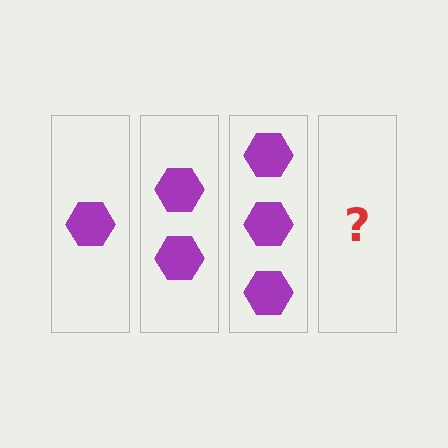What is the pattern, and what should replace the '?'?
The pattern is that each step adds one more hexagon. The '?' should be 4 hexagons.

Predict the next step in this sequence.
The next step is 4 hexagons.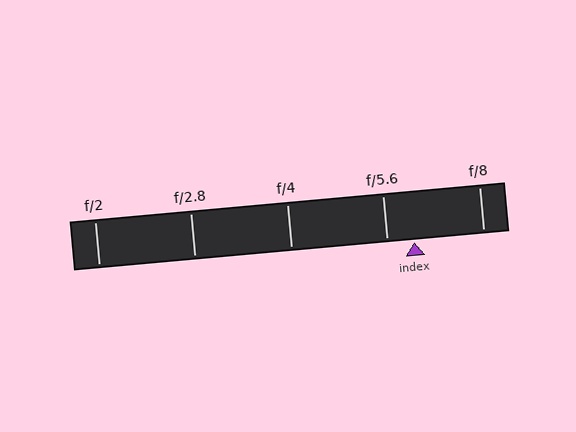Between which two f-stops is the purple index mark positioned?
The index mark is between f/5.6 and f/8.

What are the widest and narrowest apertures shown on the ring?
The widest aperture shown is f/2 and the narrowest is f/8.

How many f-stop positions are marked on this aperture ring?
There are 5 f-stop positions marked.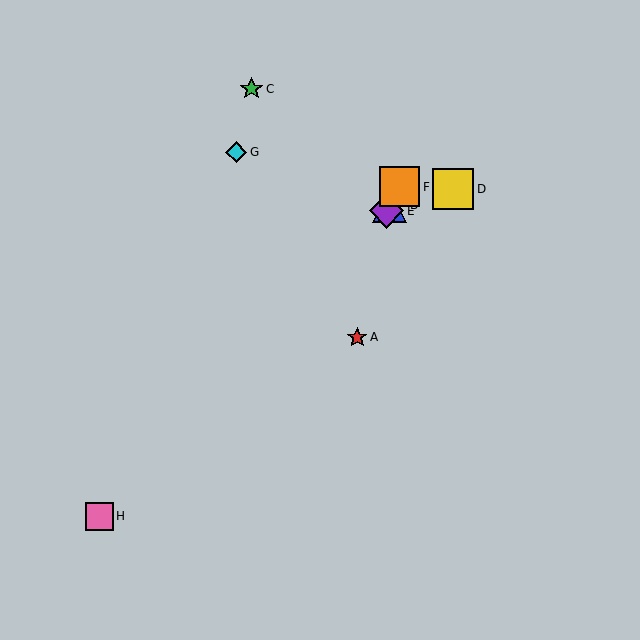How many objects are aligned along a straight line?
3 objects (B, E, F) are aligned along a straight line.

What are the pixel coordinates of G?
Object G is at (236, 152).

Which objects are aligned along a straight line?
Objects B, E, F are aligned along a straight line.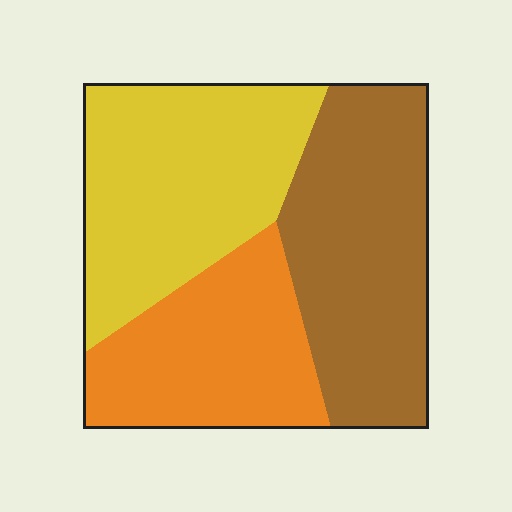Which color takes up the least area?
Orange, at roughly 30%.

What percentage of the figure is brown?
Brown covers roughly 35% of the figure.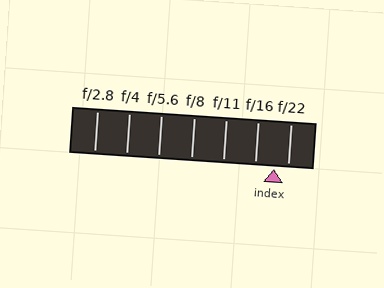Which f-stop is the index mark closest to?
The index mark is closest to f/22.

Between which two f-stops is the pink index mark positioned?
The index mark is between f/16 and f/22.